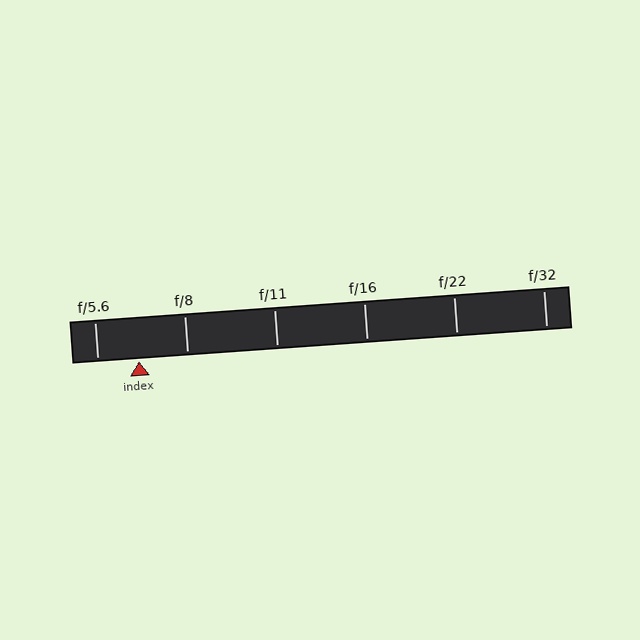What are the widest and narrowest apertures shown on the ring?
The widest aperture shown is f/5.6 and the narrowest is f/32.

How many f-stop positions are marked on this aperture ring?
There are 6 f-stop positions marked.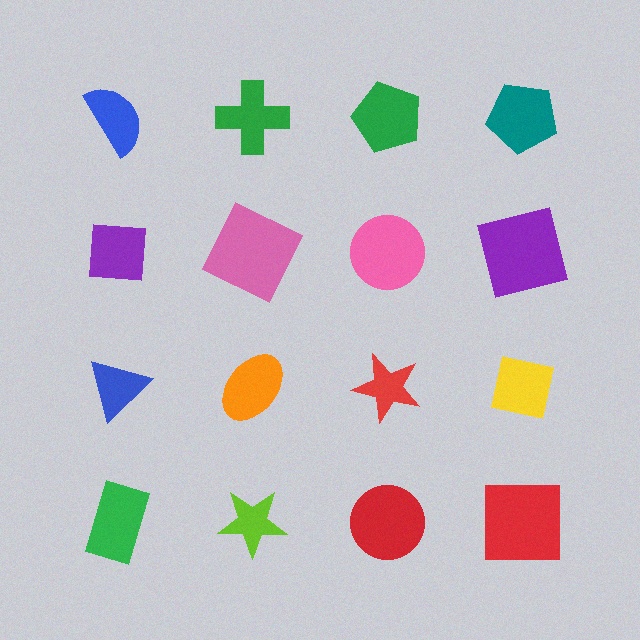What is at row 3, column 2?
An orange ellipse.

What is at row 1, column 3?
A green pentagon.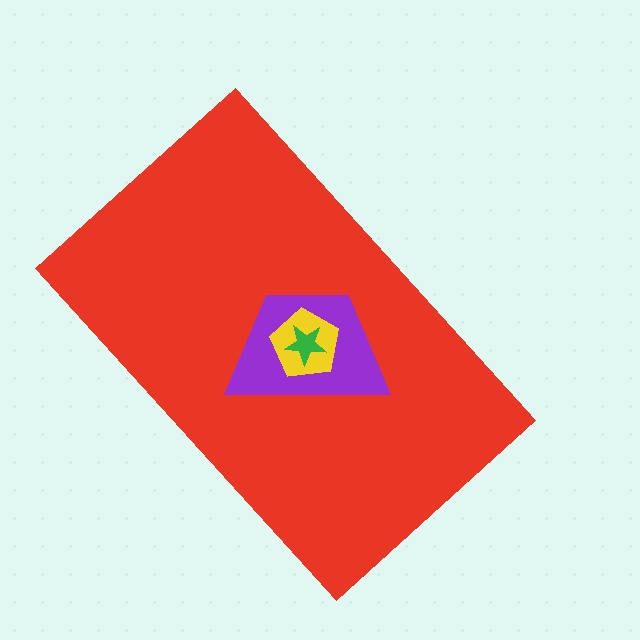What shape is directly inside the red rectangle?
The purple trapezoid.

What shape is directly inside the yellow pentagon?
The green star.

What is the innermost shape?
The green star.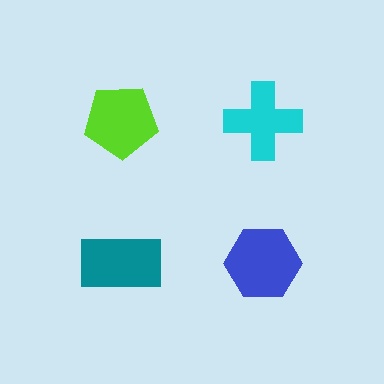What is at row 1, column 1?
A lime pentagon.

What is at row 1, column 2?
A cyan cross.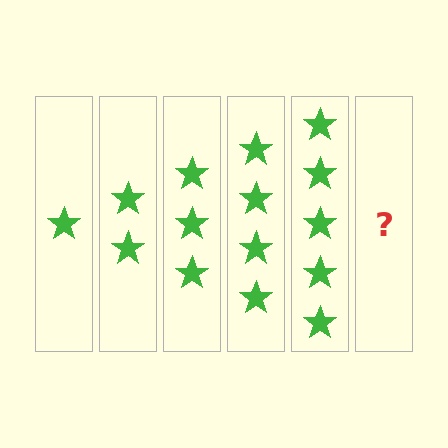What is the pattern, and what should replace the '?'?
The pattern is that each step adds one more star. The '?' should be 6 stars.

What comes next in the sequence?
The next element should be 6 stars.